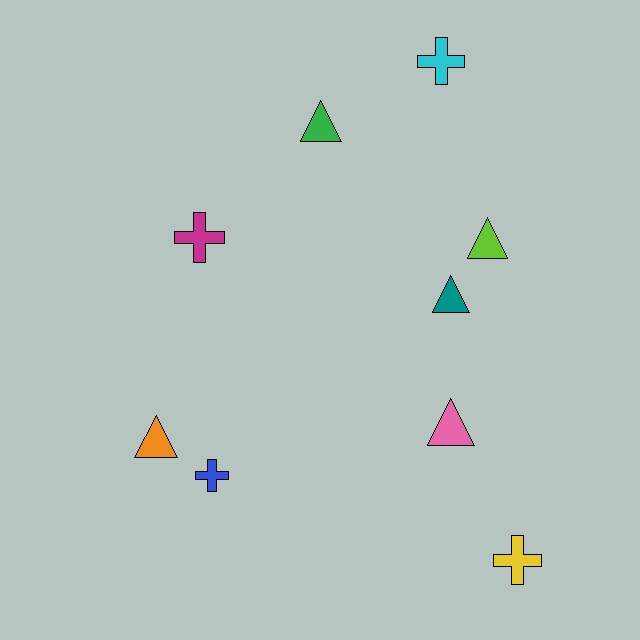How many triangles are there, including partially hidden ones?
There are 5 triangles.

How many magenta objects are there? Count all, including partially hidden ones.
There is 1 magenta object.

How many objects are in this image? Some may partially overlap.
There are 9 objects.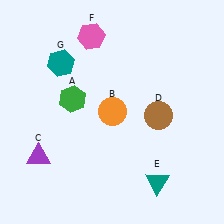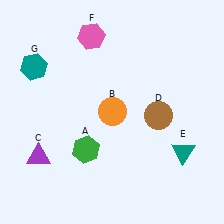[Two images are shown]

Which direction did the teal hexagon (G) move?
The teal hexagon (G) moved left.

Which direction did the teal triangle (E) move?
The teal triangle (E) moved up.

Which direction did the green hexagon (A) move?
The green hexagon (A) moved down.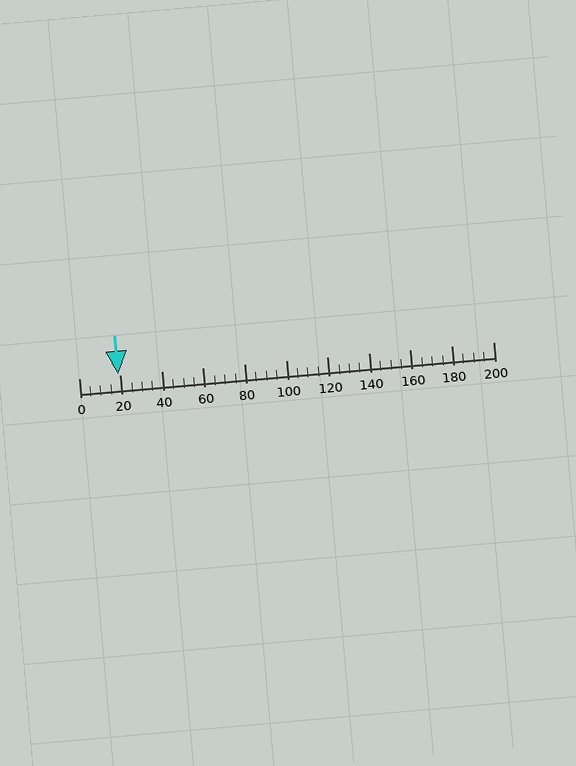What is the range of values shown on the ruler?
The ruler shows values from 0 to 200.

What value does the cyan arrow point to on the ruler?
The cyan arrow points to approximately 19.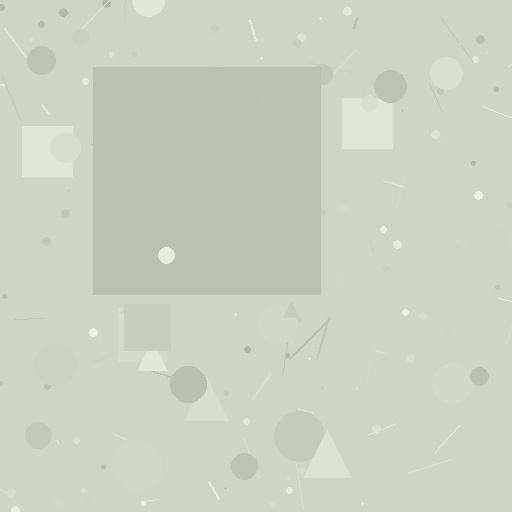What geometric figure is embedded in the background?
A square is embedded in the background.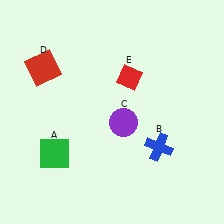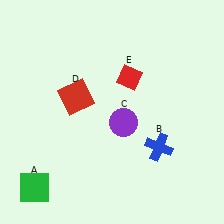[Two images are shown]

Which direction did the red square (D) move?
The red square (D) moved right.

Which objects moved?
The objects that moved are: the green square (A), the red square (D).